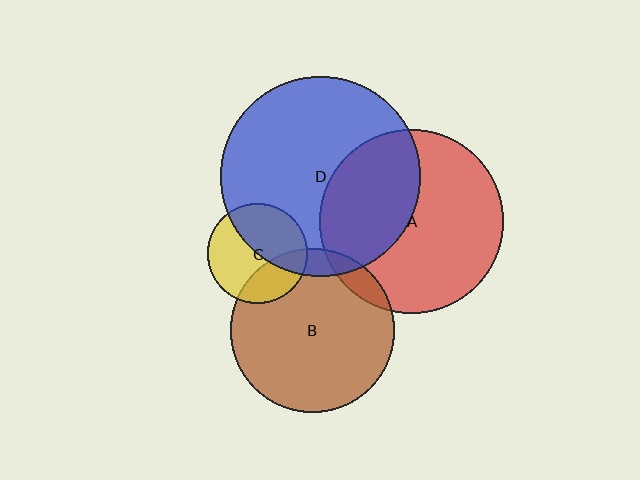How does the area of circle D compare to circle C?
Approximately 4.0 times.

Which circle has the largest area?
Circle D (blue).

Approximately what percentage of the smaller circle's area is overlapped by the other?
Approximately 10%.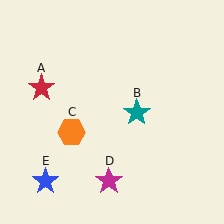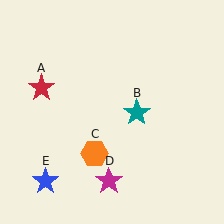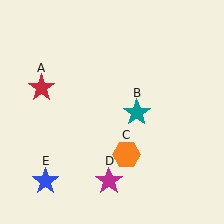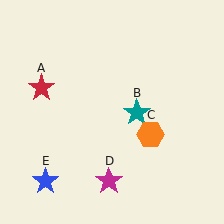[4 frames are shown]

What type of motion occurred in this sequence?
The orange hexagon (object C) rotated counterclockwise around the center of the scene.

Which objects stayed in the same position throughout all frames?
Red star (object A) and teal star (object B) and magenta star (object D) and blue star (object E) remained stationary.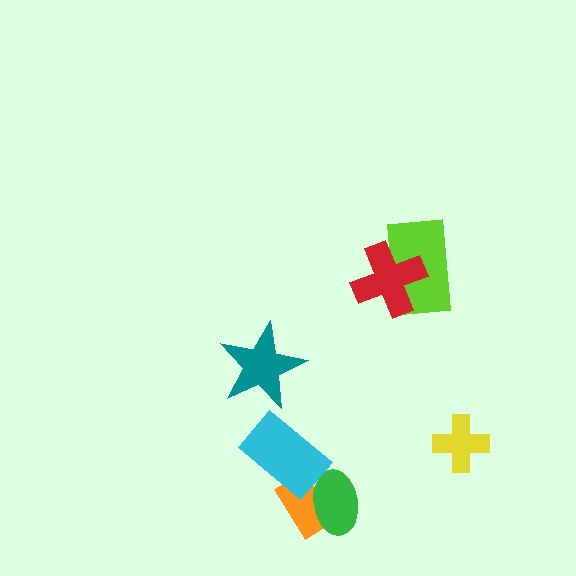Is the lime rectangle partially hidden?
Yes, it is partially covered by another shape.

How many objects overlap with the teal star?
0 objects overlap with the teal star.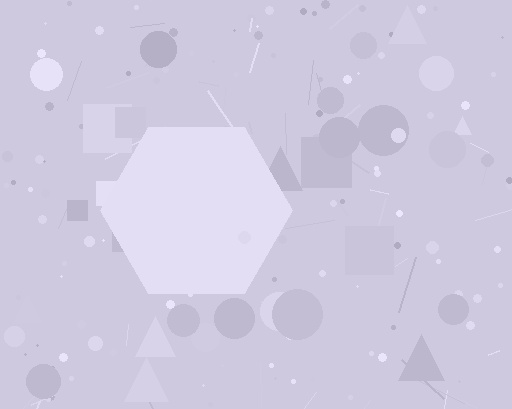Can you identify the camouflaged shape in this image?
The camouflaged shape is a hexagon.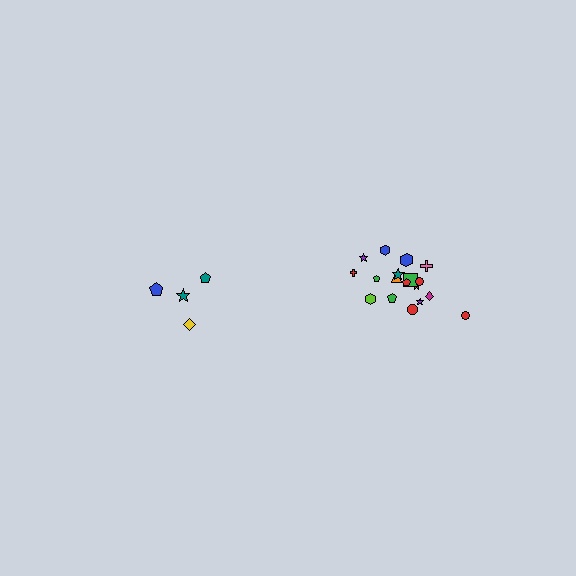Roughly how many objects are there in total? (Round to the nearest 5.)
Roughly 20 objects in total.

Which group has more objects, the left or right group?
The right group.